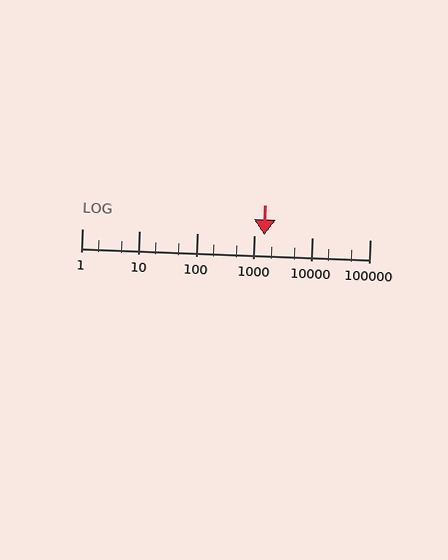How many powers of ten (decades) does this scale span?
The scale spans 5 decades, from 1 to 100000.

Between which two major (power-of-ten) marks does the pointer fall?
The pointer is between 1000 and 10000.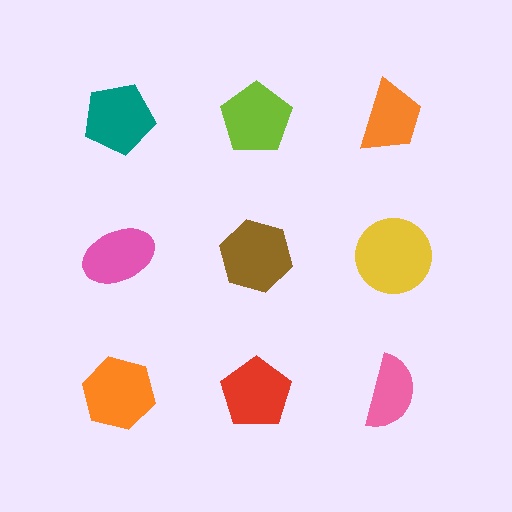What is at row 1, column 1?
A teal pentagon.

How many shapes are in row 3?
3 shapes.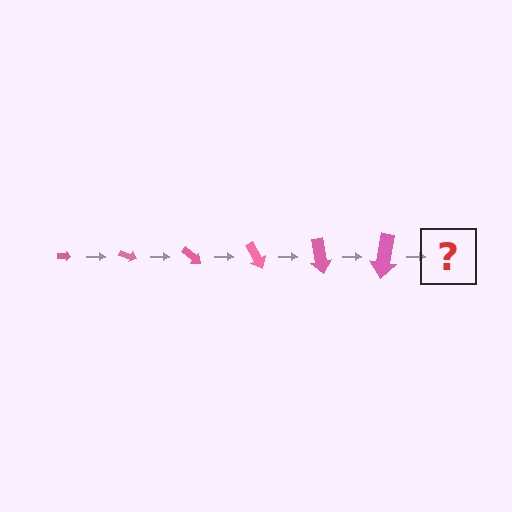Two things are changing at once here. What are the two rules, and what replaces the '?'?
The two rules are that the arrow grows larger each step and it rotates 20 degrees each step. The '?' should be an arrow, larger than the previous one and rotated 120 degrees from the start.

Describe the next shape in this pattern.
It should be an arrow, larger than the previous one and rotated 120 degrees from the start.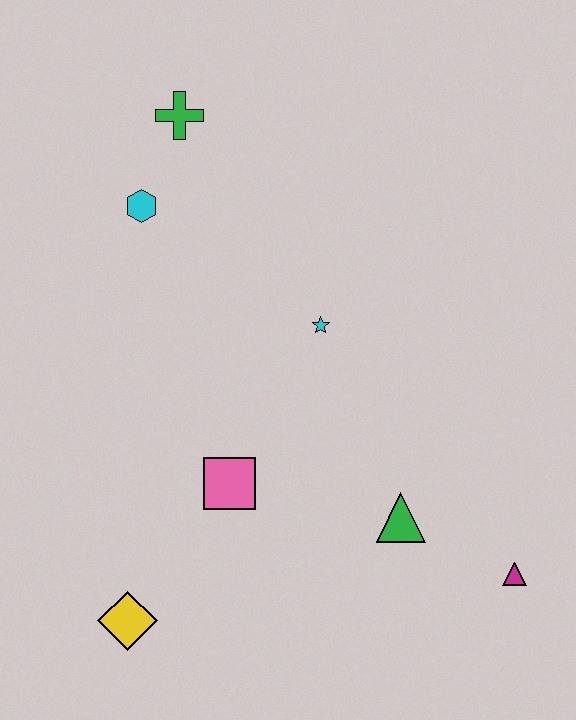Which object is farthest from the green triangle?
The green cross is farthest from the green triangle.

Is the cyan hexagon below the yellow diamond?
No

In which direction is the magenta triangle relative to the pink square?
The magenta triangle is to the right of the pink square.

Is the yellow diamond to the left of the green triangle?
Yes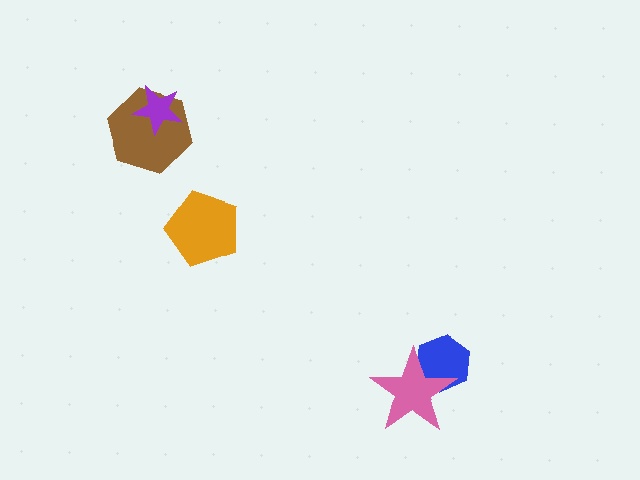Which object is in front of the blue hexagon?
The pink star is in front of the blue hexagon.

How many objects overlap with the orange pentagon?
0 objects overlap with the orange pentagon.